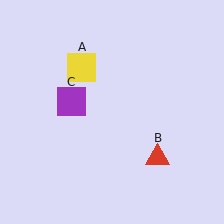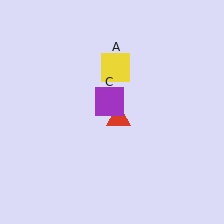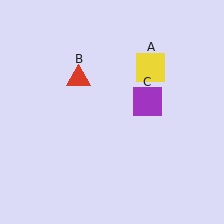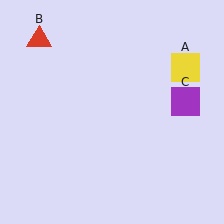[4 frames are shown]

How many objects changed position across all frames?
3 objects changed position: yellow square (object A), red triangle (object B), purple square (object C).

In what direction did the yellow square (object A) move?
The yellow square (object A) moved right.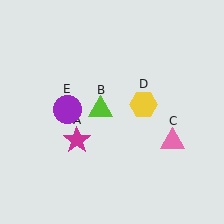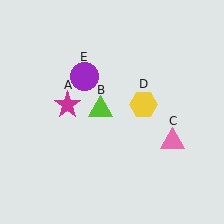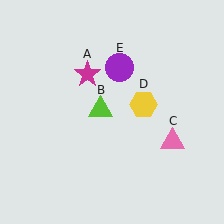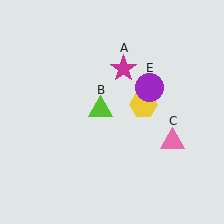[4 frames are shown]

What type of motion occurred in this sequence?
The magenta star (object A), purple circle (object E) rotated clockwise around the center of the scene.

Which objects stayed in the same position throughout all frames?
Lime triangle (object B) and pink triangle (object C) and yellow hexagon (object D) remained stationary.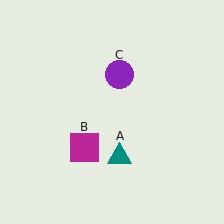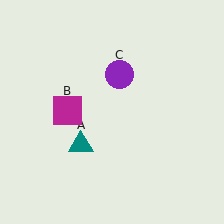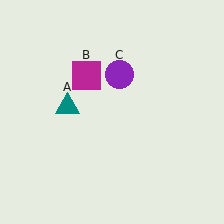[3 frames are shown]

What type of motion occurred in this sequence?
The teal triangle (object A), magenta square (object B) rotated clockwise around the center of the scene.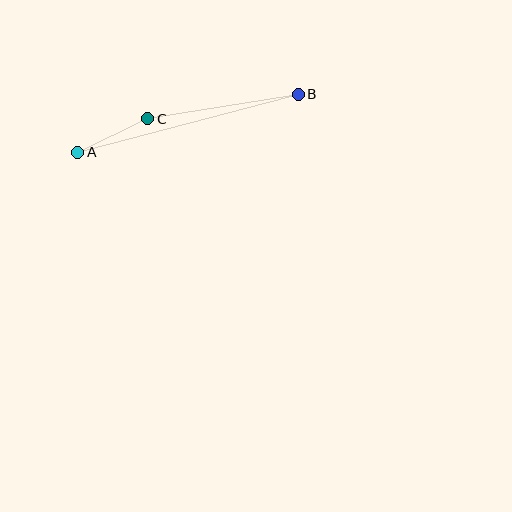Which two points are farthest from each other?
Points A and B are farthest from each other.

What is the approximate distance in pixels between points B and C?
The distance between B and C is approximately 152 pixels.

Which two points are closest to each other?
Points A and C are closest to each other.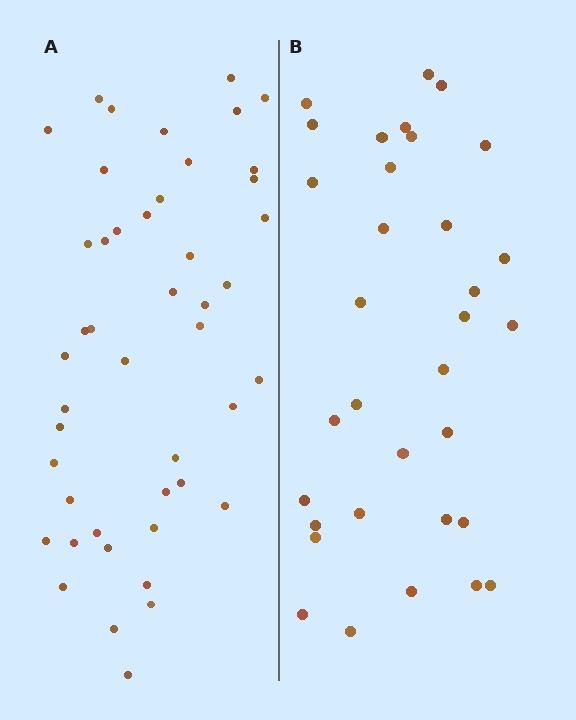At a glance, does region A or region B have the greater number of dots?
Region A (the left region) has more dots.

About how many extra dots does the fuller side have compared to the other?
Region A has approximately 15 more dots than region B.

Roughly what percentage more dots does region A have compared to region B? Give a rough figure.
About 40% more.